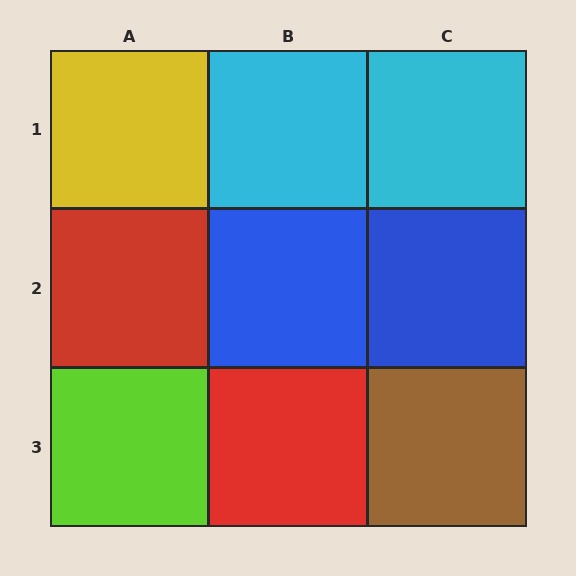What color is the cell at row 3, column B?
Red.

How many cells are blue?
2 cells are blue.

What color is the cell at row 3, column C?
Brown.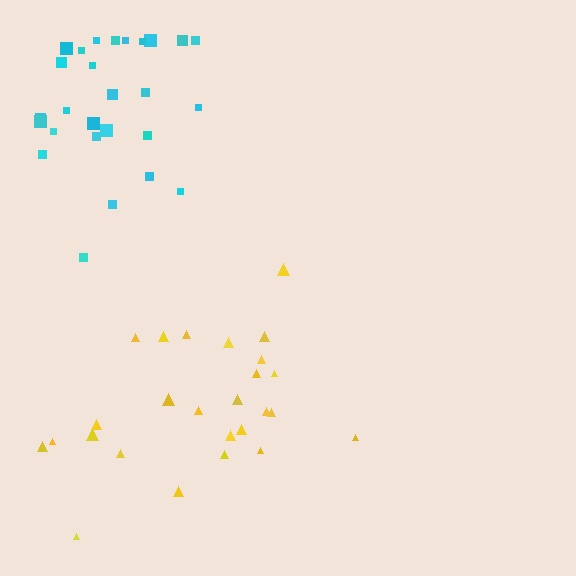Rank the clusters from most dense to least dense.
cyan, yellow.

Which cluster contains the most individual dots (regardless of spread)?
Cyan (27).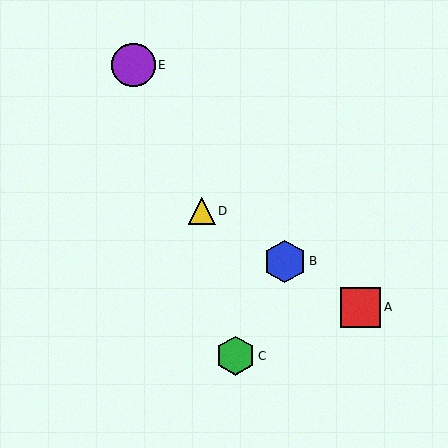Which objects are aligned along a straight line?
Objects A, B, D are aligned along a straight line.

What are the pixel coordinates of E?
Object E is at (134, 65).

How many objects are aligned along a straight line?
3 objects (A, B, D) are aligned along a straight line.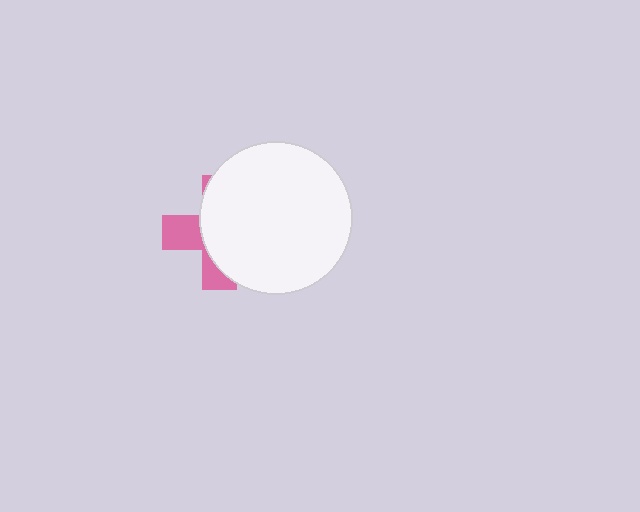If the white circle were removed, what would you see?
You would see the complete pink cross.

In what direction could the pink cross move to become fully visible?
The pink cross could move left. That would shift it out from behind the white circle entirely.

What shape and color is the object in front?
The object in front is a white circle.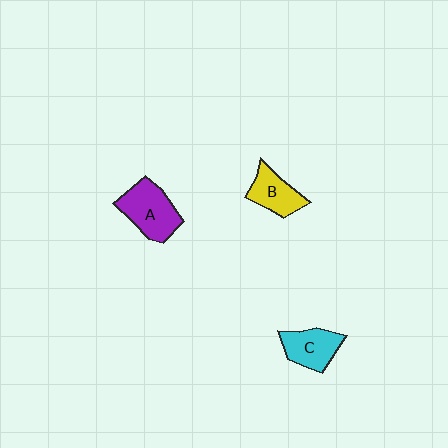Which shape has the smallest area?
Shape B (yellow).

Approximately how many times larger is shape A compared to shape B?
Approximately 1.4 times.